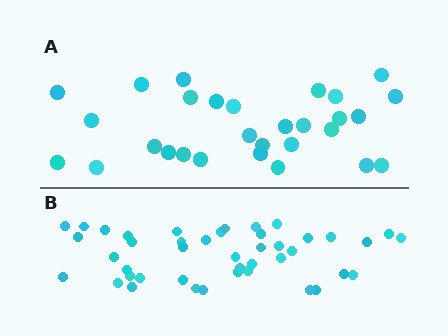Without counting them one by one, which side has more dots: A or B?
Region B (the bottom region) has more dots.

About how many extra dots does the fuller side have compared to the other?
Region B has approximately 15 more dots than region A.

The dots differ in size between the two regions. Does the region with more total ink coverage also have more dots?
No. Region A has more total ink coverage because its dots are larger, but region B actually contains more individual dots. Total area can be misleading — the number of items is what matters here.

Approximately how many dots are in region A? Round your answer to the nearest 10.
About 30 dots. (The exact count is 29, which rounds to 30.)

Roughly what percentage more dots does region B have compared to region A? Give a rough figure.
About 50% more.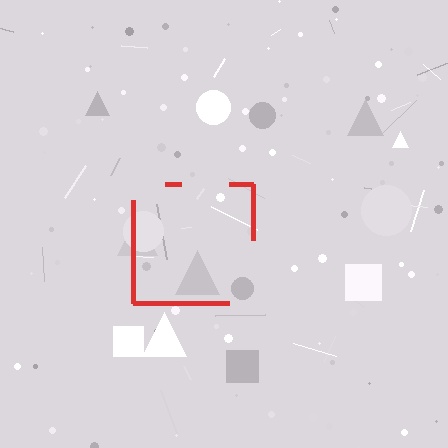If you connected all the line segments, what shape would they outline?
They would outline a square.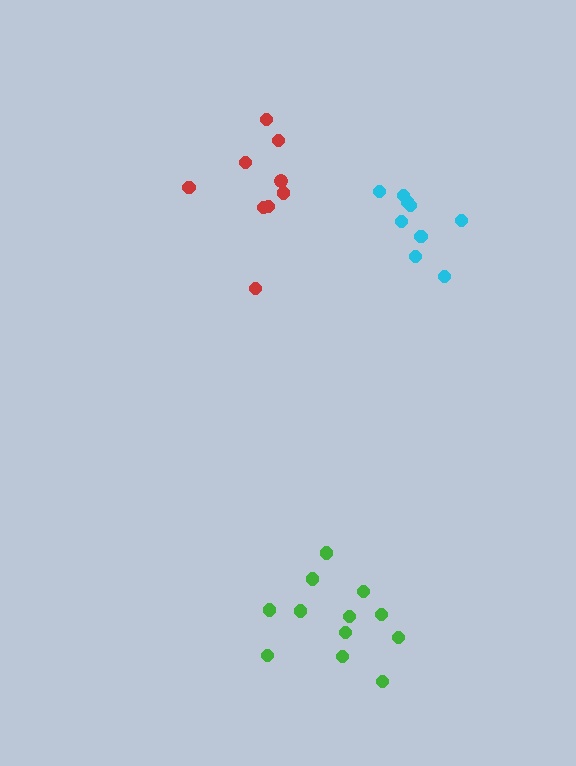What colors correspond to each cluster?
The clusters are colored: cyan, red, green.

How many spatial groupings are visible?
There are 3 spatial groupings.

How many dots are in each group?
Group 1: 9 dots, Group 2: 9 dots, Group 3: 12 dots (30 total).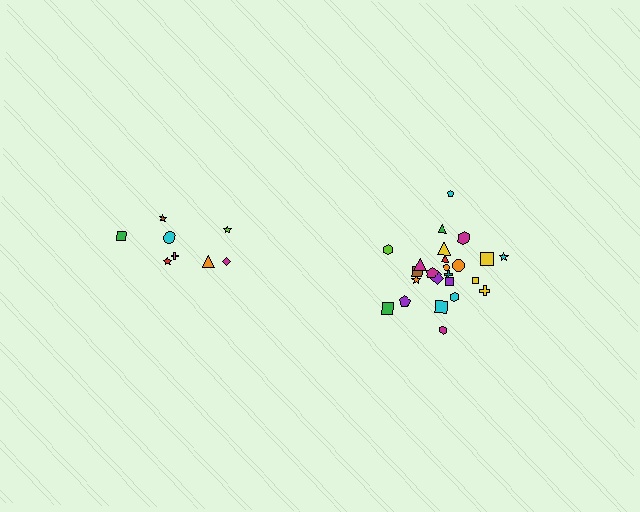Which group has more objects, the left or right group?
The right group.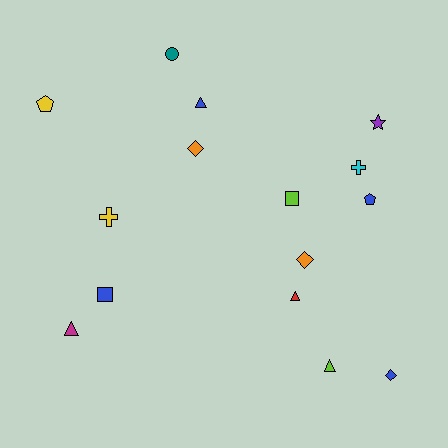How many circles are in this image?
There is 1 circle.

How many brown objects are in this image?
There are no brown objects.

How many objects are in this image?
There are 15 objects.